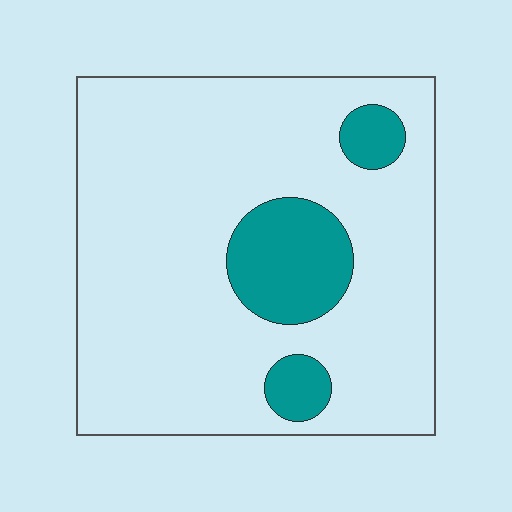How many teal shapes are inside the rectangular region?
3.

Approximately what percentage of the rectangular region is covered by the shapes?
Approximately 15%.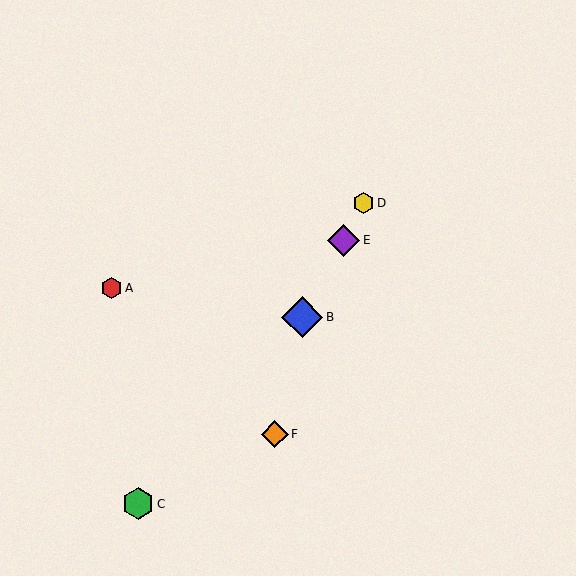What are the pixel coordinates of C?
Object C is at (138, 504).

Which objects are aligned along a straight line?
Objects B, D, E are aligned along a straight line.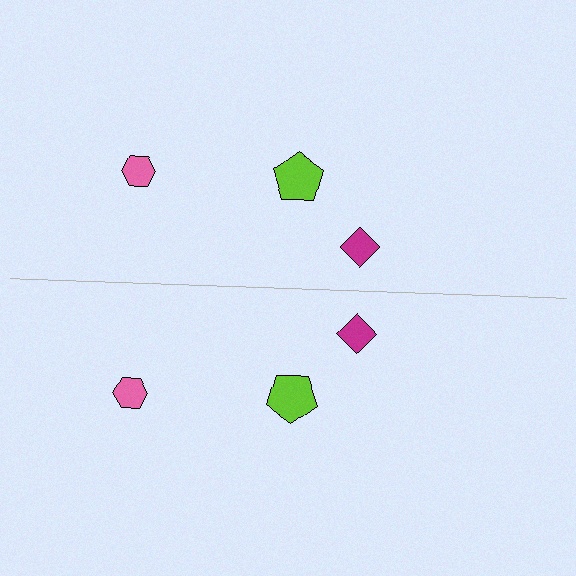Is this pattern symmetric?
Yes, this pattern has bilateral (reflection) symmetry.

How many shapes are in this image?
There are 6 shapes in this image.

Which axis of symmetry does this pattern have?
The pattern has a horizontal axis of symmetry running through the center of the image.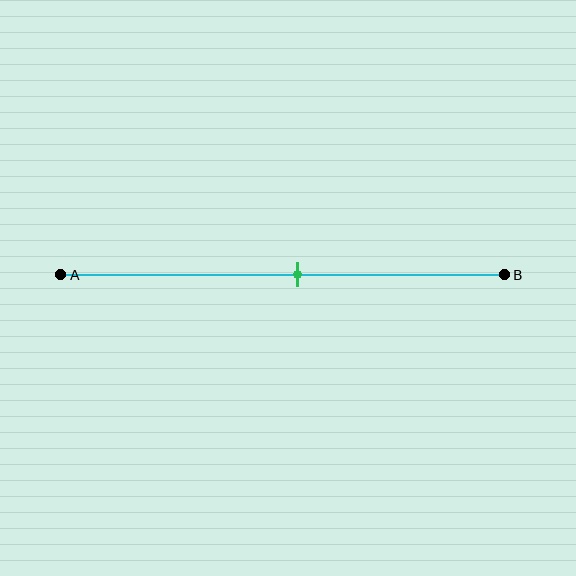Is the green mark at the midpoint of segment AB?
No, the mark is at about 55% from A, not at the 50% midpoint.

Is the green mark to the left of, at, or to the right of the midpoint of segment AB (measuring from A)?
The green mark is to the right of the midpoint of segment AB.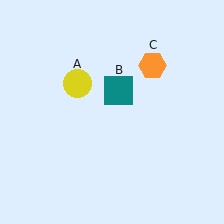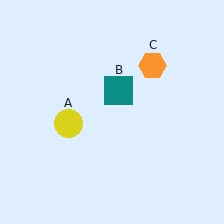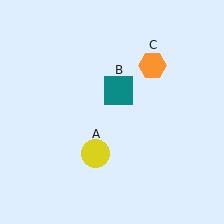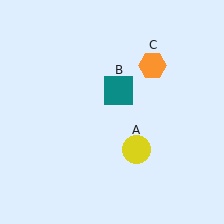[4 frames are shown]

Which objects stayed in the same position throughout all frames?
Teal square (object B) and orange hexagon (object C) remained stationary.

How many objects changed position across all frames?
1 object changed position: yellow circle (object A).